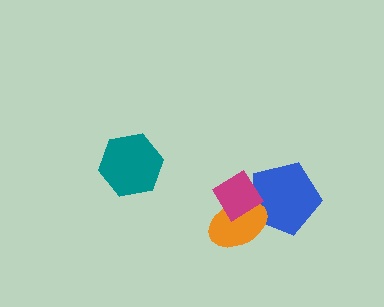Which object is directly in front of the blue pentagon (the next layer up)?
The orange ellipse is directly in front of the blue pentagon.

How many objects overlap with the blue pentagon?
2 objects overlap with the blue pentagon.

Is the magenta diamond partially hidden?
No, no other shape covers it.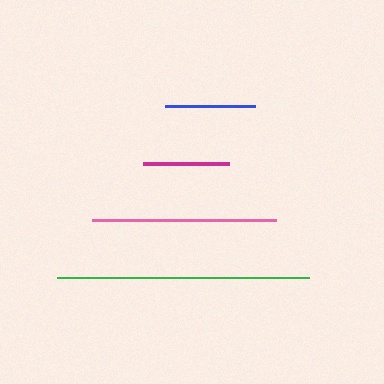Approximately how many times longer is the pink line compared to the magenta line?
The pink line is approximately 2.2 times the length of the magenta line.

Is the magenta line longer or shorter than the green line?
The green line is longer than the magenta line.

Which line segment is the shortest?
The magenta line is the shortest at approximately 85 pixels.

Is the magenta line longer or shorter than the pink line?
The pink line is longer than the magenta line.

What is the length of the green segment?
The green segment is approximately 251 pixels long.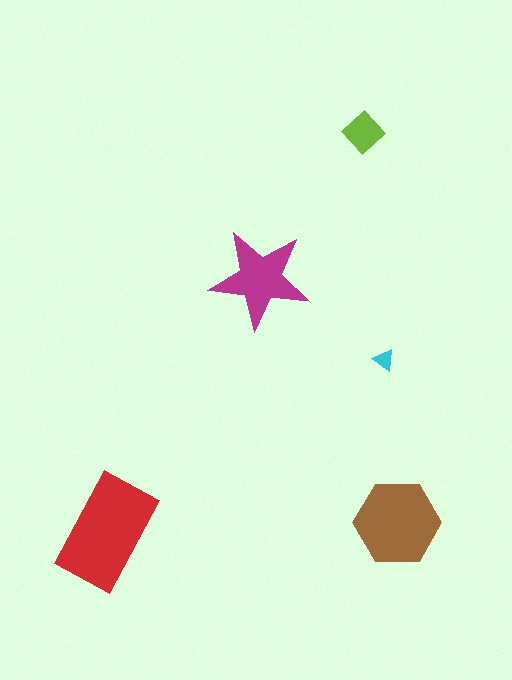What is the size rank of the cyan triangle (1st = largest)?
5th.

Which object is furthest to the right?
The brown hexagon is rightmost.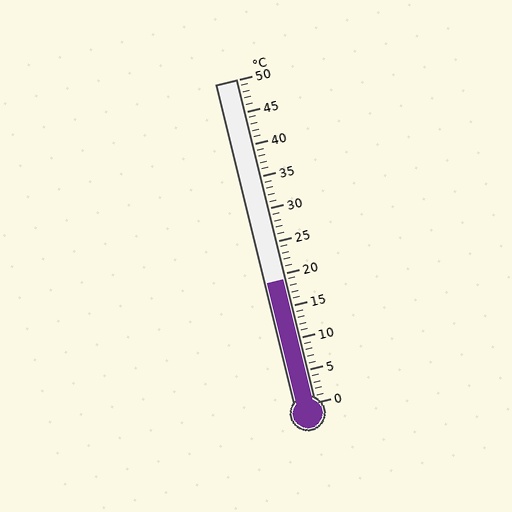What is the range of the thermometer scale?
The thermometer scale ranges from 0°C to 50°C.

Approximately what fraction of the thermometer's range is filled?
The thermometer is filled to approximately 40% of its range.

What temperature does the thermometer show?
The thermometer shows approximately 19°C.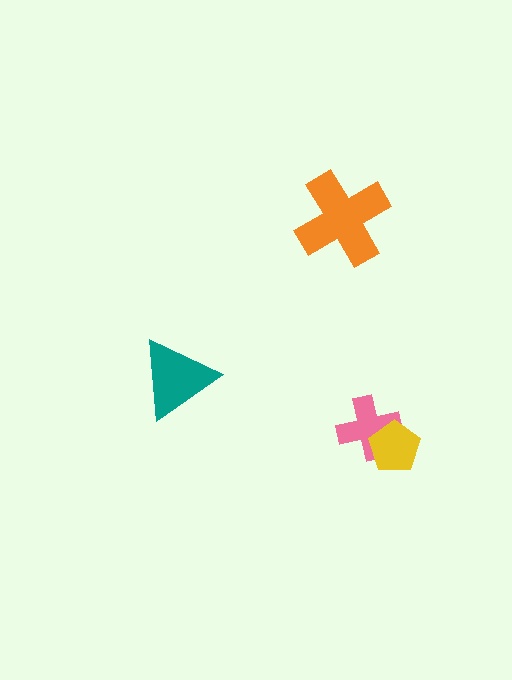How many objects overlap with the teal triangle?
0 objects overlap with the teal triangle.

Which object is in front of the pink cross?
The yellow pentagon is in front of the pink cross.